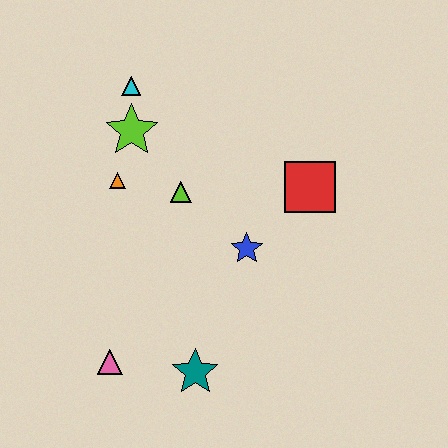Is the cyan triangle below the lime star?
No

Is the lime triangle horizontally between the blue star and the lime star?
Yes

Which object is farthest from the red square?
The pink triangle is farthest from the red square.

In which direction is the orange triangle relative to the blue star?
The orange triangle is to the left of the blue star.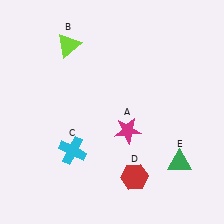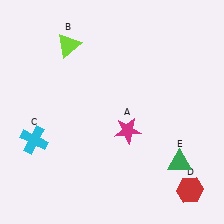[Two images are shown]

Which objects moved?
The objects that moved are: the cyan cross (C), the red hexagon (D).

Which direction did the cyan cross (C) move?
The cyan cross (C) moved left.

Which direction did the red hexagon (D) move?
The red hexagon (D) moved right.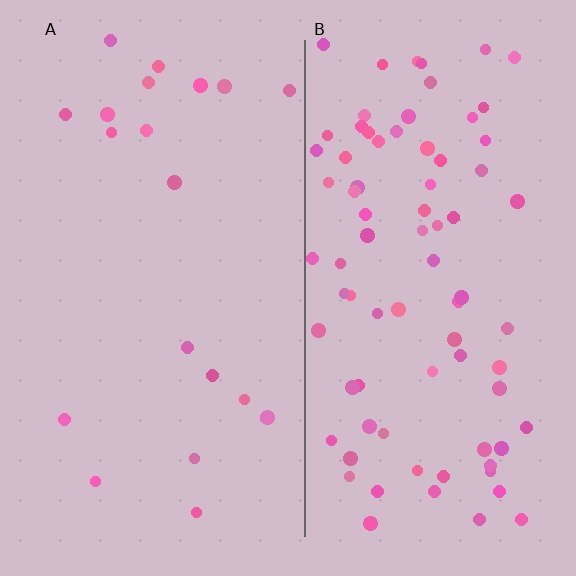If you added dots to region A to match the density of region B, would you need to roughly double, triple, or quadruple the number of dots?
Approximately quadruple.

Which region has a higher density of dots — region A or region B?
B (the right).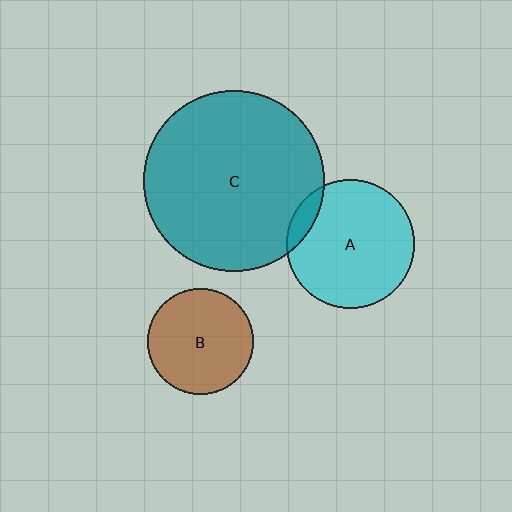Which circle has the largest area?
Circle C (teal).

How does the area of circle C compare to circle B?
Approximately 2.9 times.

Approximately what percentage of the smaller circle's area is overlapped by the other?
Approximately 10%.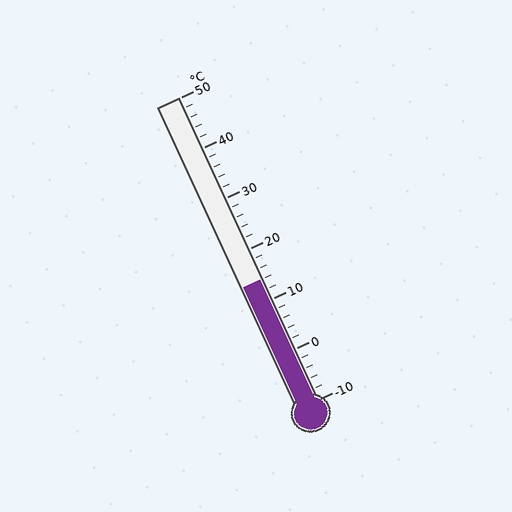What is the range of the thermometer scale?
The thermometer scale ranges from -10°C to 50°C.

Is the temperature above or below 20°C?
The temperature is below 20°C.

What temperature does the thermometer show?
The thermometer shows approximately 14°C.